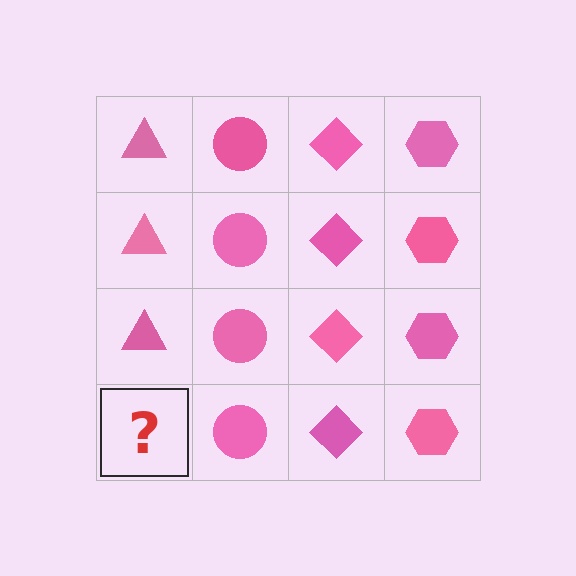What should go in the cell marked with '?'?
The missing cell should contain a pink triangle.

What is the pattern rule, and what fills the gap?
The rule is that each column has a consistent shape. The gap should be filled with a pink triangle.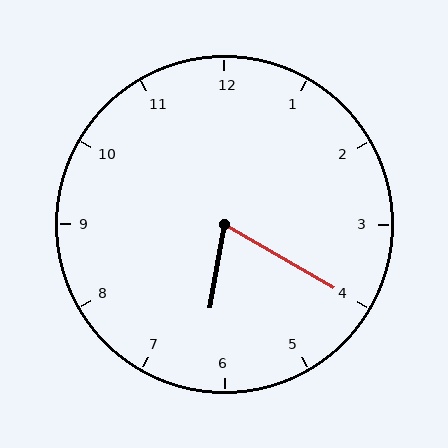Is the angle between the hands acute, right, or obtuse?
It is acute.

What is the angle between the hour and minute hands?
Approximately 70 degrees.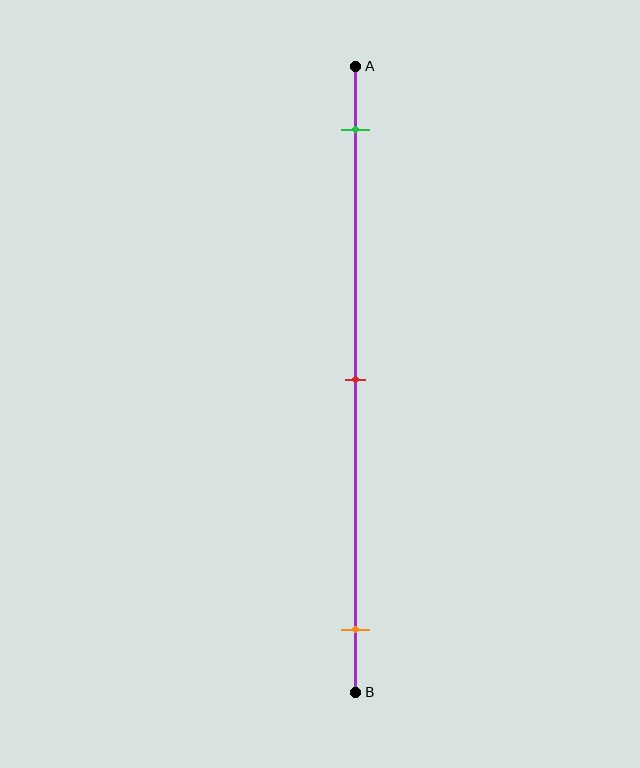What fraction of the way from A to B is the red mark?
The red mark is approximately 50% (0.5) of the way from A to B.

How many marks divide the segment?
There are 3 marks dividing the segment.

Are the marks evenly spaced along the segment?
Yes, the marks are approximately evenly spaced.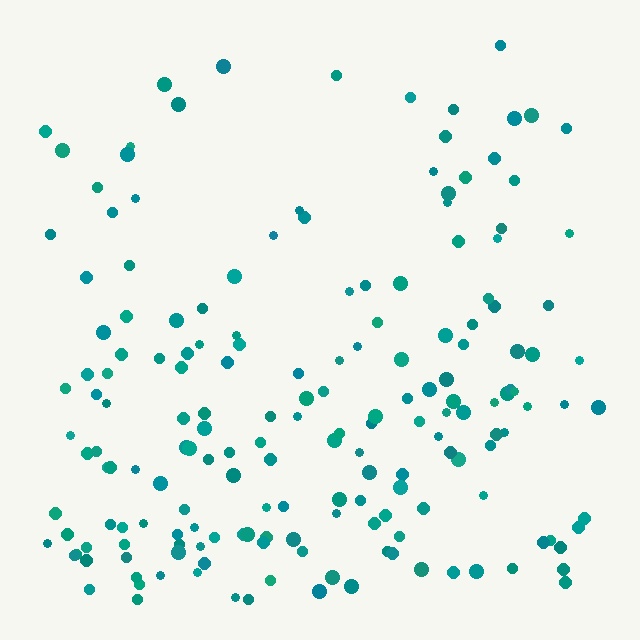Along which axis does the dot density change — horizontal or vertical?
Vertical.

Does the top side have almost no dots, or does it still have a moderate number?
Still a moderate number, just noticeably fewer than the bottom.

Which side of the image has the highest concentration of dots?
The bottom.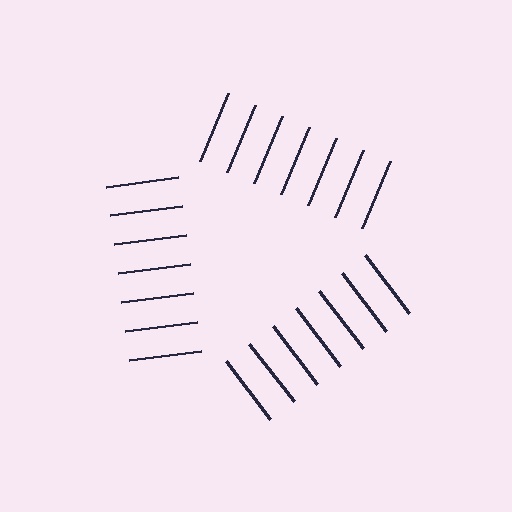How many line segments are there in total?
21 — 7 along each of the 3 edges.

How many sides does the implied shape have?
3 sides — the line-ends trace a triangle.